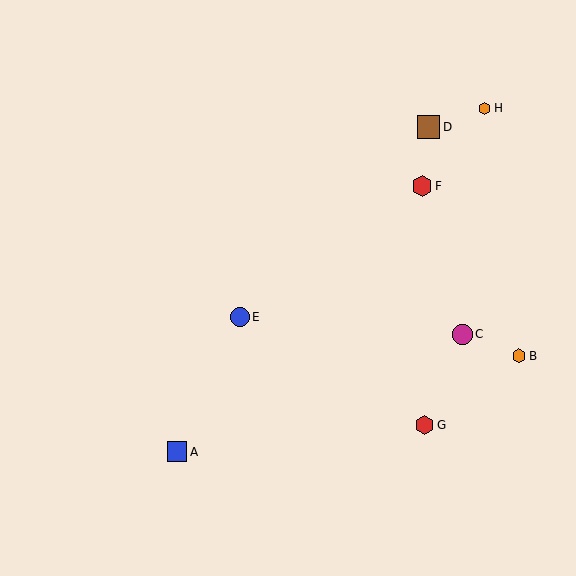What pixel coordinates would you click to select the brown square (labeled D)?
Click at (428, 127) to select the brown square D.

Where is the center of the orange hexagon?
The center of the orange hexagon is at (519, 356).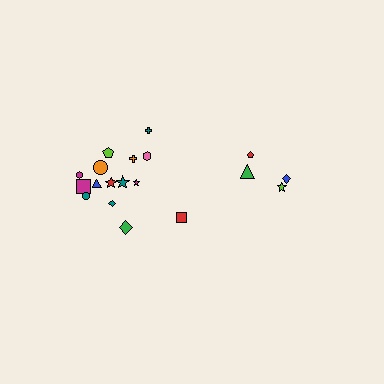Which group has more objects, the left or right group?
The left group.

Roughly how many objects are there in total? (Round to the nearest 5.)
Roughly 20 objects in total.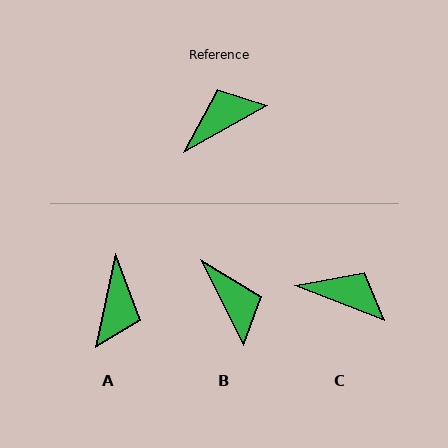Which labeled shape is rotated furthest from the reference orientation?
A, about 131 degrees away.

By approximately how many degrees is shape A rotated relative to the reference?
Approximately 131 degrees clockwise.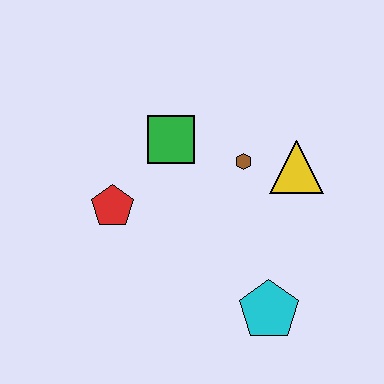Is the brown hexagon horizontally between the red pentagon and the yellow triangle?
Yes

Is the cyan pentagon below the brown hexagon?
Yes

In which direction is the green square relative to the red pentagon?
The green square is above the red pentagon.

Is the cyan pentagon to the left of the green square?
No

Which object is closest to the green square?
The brown hexagon is closest to the green square.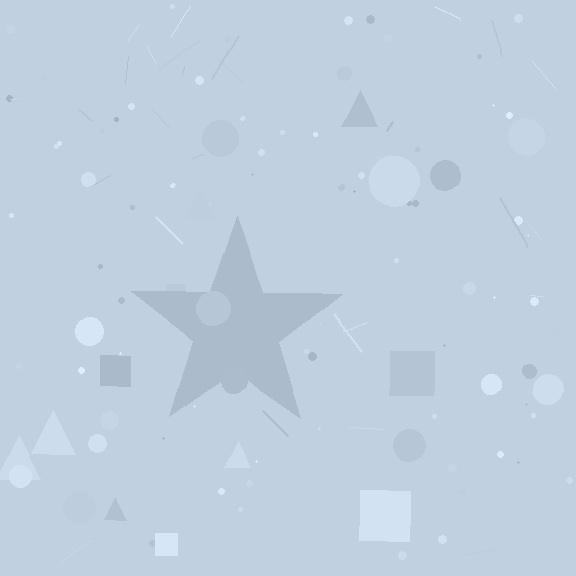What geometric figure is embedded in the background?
A star is embedded in the background.